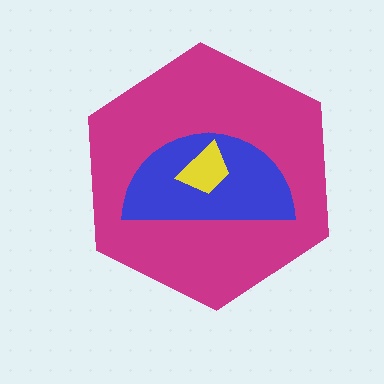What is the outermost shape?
The magenta hexagon.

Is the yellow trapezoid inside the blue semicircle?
Yes.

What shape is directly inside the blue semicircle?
The yellow trapezoid.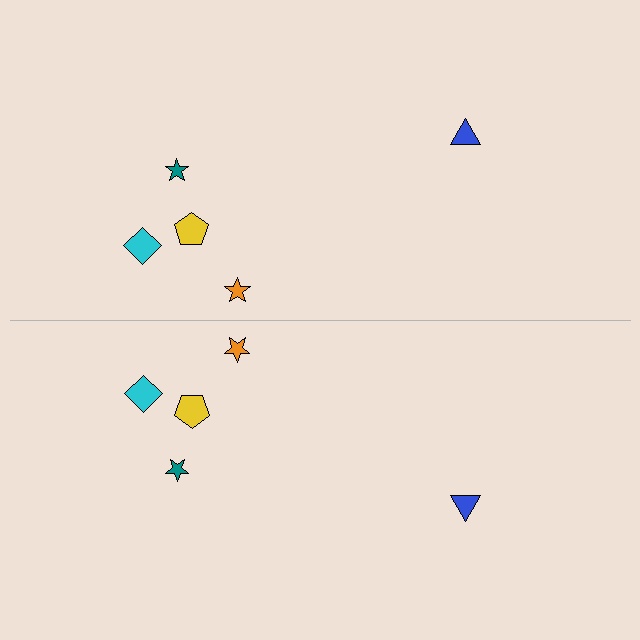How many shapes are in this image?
There are 10 shapes in this image.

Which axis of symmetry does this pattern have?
The pattern has a horizontal axis of symmetry running through the center of the image.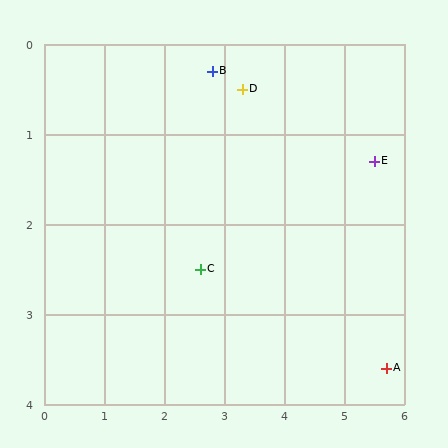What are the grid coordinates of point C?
Point C is at approximately (2.6, 2.5).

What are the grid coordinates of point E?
Point E is at approximately (5.5, 1.3).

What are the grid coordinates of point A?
Point A is at approximately (5.7, 3.6).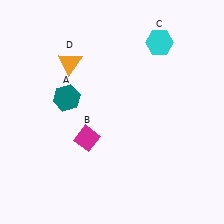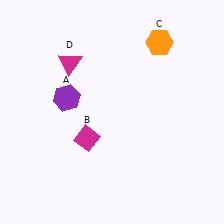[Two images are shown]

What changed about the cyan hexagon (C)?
In Image 1, C is cyan. In Image 2, it changed to orange.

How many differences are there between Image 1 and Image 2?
There are 3 differences between the two images.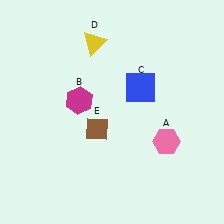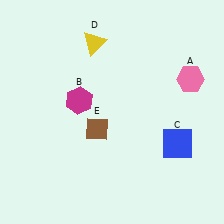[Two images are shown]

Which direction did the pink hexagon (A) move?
The pink hexagon (A) moved up.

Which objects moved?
The objects that moved are: the pink hexagon (A), the blue square (C).